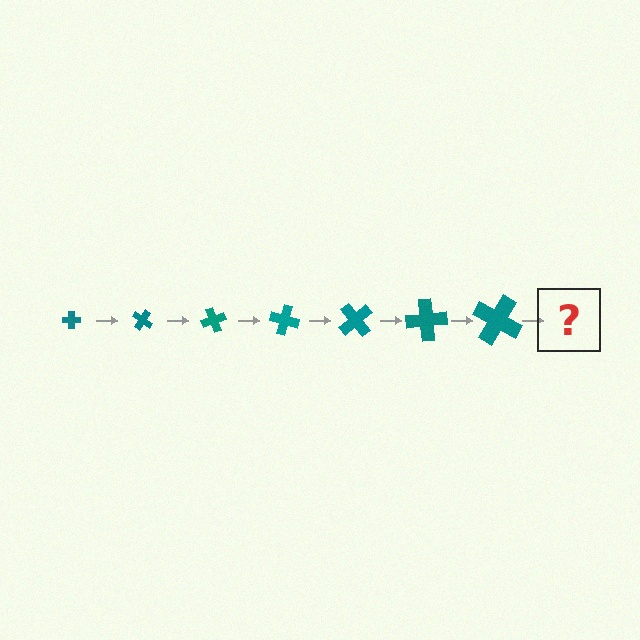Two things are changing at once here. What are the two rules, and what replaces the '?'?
The two rules are that the cross grows larger each step and it rotates 35 degrees each step. The '?' should be a cross, larger than the previous one and rotated 245 degrees from the start.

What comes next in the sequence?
The next element should be a cross, larger than the previous one and rotated 245 degrees from the start.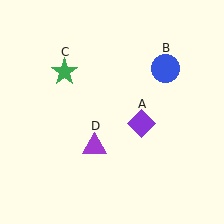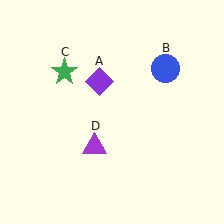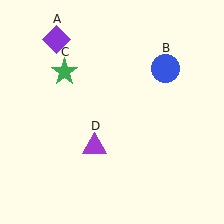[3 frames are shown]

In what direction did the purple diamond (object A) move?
The purple diamond (object A) moved up and to the left.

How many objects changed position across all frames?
1 object changed position: purple diamond (object A).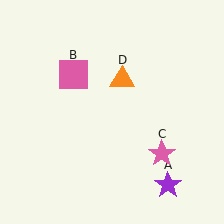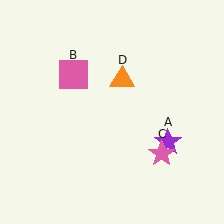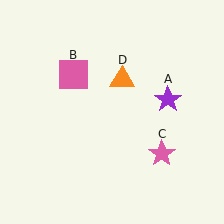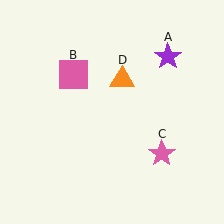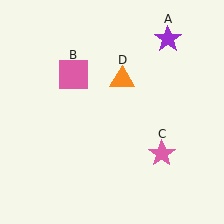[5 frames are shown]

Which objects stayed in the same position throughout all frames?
Pink square (object B) and pink star (object C) and orange triangle (object D) remained stationary.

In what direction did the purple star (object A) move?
The purple star (object A) moved up.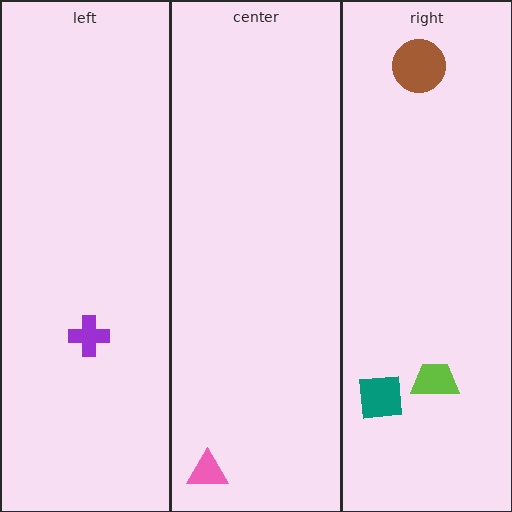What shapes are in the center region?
The pink triangle.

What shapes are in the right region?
The brown circle, the lime trapezoid, the teal square.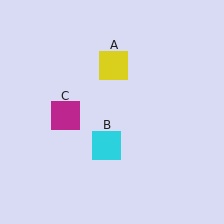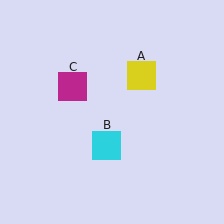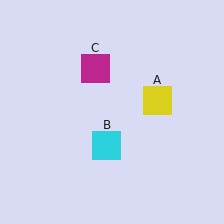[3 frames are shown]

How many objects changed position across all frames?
2 objects changed position: yellow square (object A), magenta square (object C).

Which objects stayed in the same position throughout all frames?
Cyan square (object B) remained stationary.